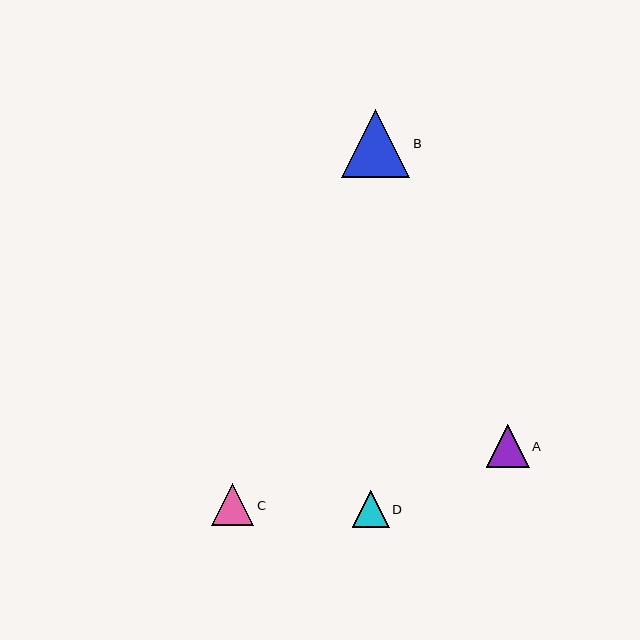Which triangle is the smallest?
Triangle D is the smallest with a size of approximately 37 pixels.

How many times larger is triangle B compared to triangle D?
Triangle B is approximately 1.8 times the size of triangle D.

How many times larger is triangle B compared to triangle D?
Triangle B is approximately 1.8 times the size of triangle D.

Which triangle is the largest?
Triangle B is the largest with a size of approximately 68 pixels.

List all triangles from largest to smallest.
From largest to smallest: B, A, C, D.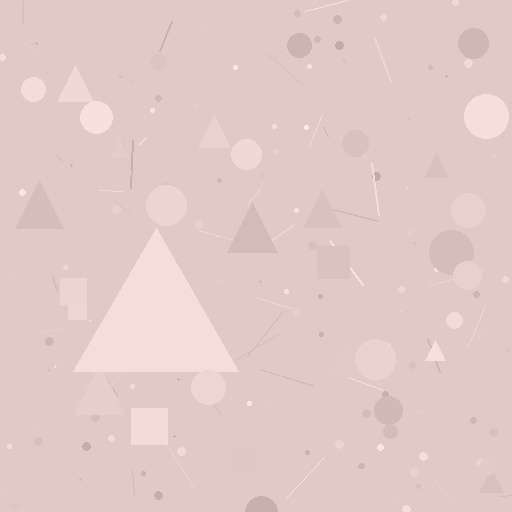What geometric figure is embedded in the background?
A triangle is embedded in the background.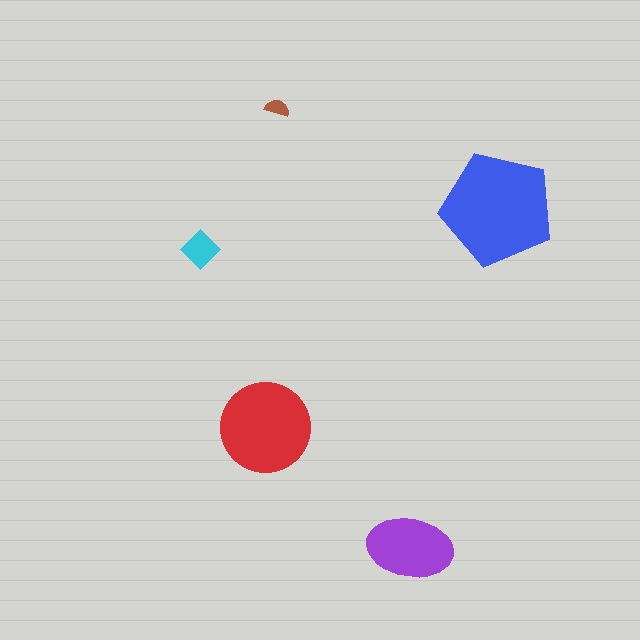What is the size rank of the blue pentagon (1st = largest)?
1st.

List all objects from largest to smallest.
The blue pentagon, the red circle, the purple ellipse, the cyan diamond, the brown semicircle.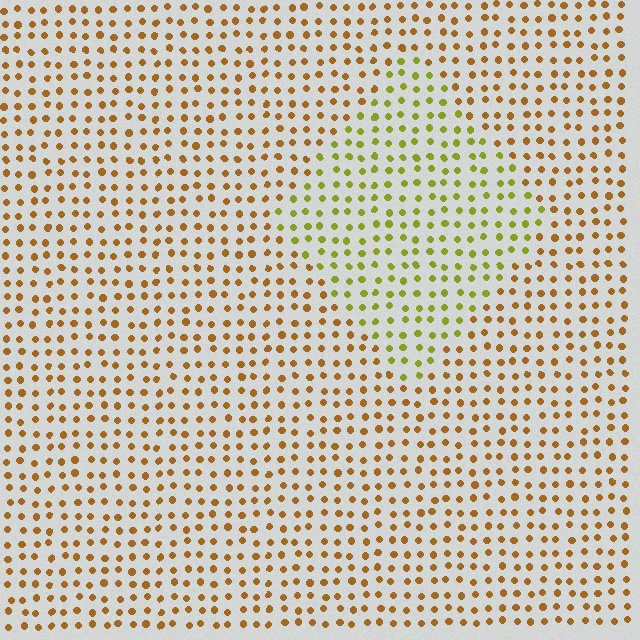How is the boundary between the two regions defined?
The boundary is defined purely by a slight shift in hue (about 41 degrees). Spacing, size, and orientation are identical on both sides.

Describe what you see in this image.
The image is filled with small brown elements in a uniform arrangement. A diamond-shaped region is visible where the elements are tinted to a slightly different hue, forming a subtle color boundary.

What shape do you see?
I see a diamond.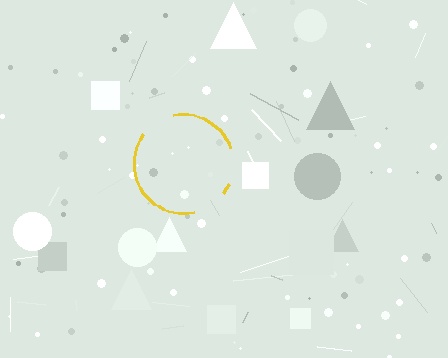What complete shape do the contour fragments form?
The contour fragments form a circle.